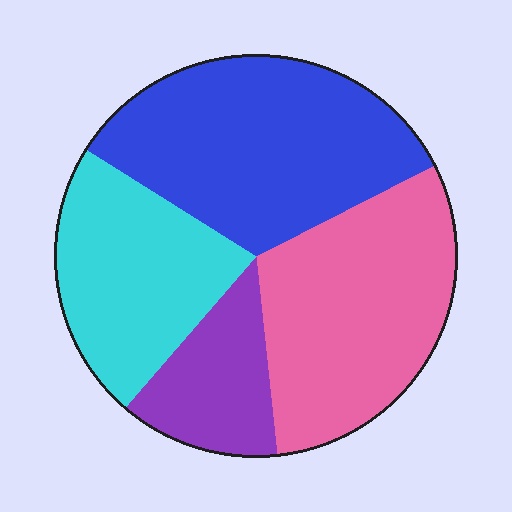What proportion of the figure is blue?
Blue takes up about one third (1/3) of the figure.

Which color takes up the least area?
Purple, at roughly 15%.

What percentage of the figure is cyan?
Cyan covers 23% of the figure.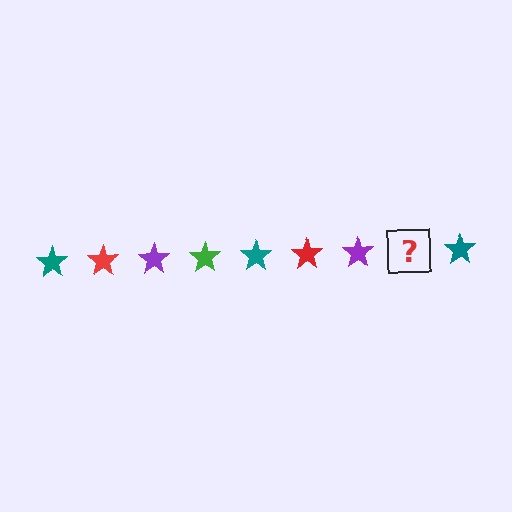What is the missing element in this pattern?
The missing element is a green star.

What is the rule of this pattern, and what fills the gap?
The rule is that the pattern cycles through teal, red, purple, green stars. The gap should be filled with a green star.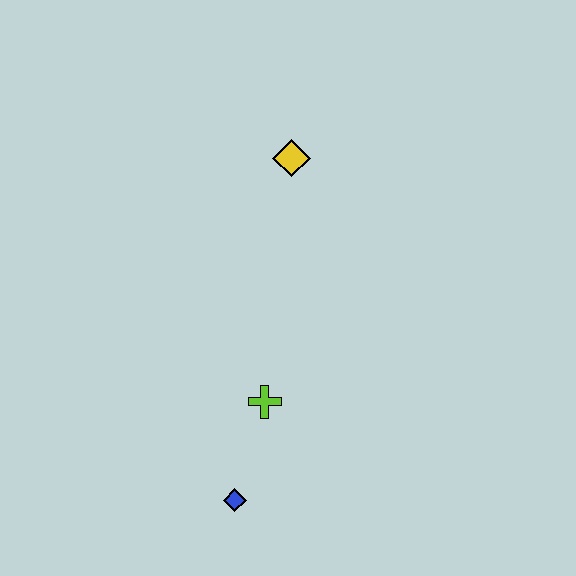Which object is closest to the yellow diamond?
The lime cross is closest to the yellow diamond.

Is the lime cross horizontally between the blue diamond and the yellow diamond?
Yes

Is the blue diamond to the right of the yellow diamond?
No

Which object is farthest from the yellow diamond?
The blue diamond is farthest from the yellow diamond.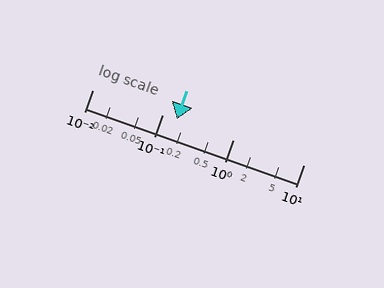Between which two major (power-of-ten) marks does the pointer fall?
The pointer is between 0.1 and 1.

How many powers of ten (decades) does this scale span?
The scale spans 3 decades, from 0.01 to 10.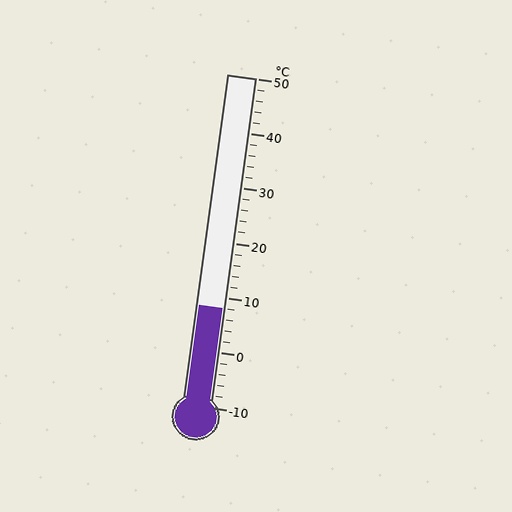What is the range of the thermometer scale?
The thermometer scale ranges from -10°C to 50°C.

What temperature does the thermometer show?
The thermometer shows approximately 8°C.